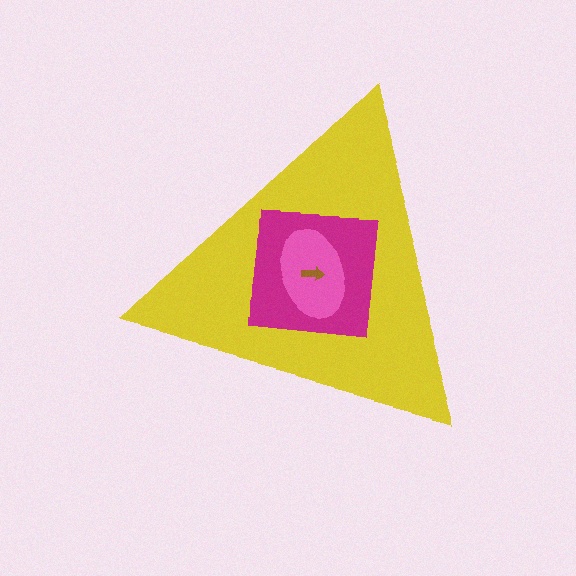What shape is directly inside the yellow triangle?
The magenta square.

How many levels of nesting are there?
4.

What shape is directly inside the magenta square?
The pink ellipse.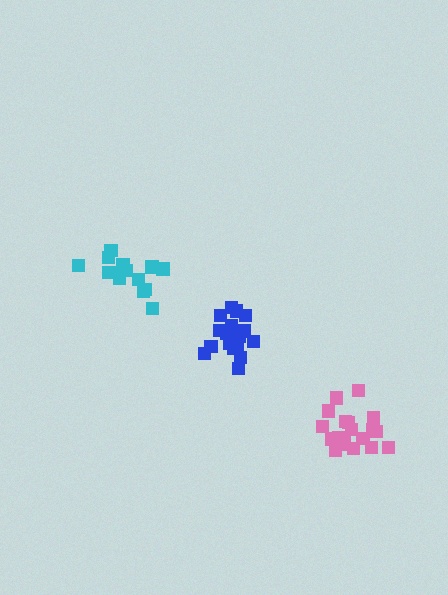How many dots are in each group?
Group 1: 17 dots, Group 2: 19 dots, Group 3: 14 dots (50 total).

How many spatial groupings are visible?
There are 3 spatial groupings.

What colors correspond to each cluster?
The clusters are colored: blue, pink, cyan.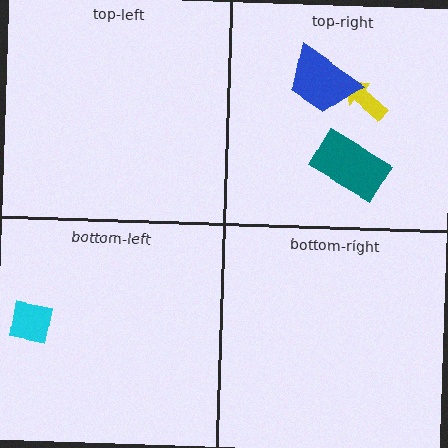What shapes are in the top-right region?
The yellow arrow, the teal rectangle, the blue trapezoid.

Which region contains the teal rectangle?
The top-right region.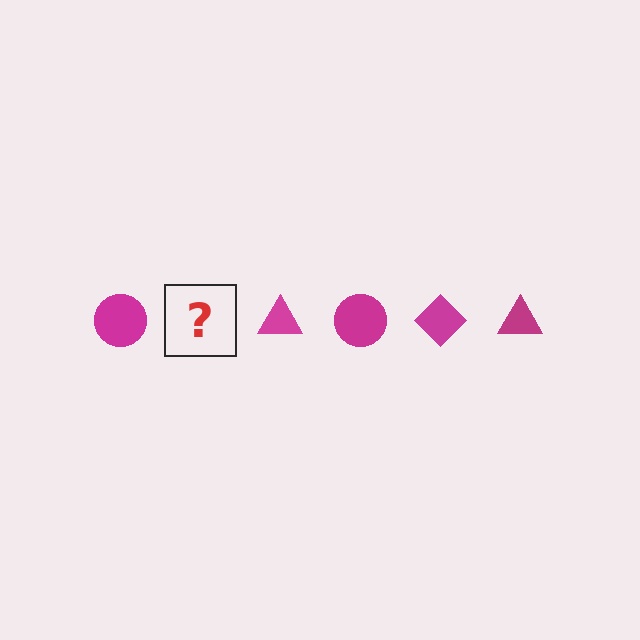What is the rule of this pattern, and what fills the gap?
The rule is that the pattern cycles through circle, diamond, triangle shapes in magenta. The gap should be filled with a magenta diamond.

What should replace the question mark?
The question mark should be replaced with a magenta diamond.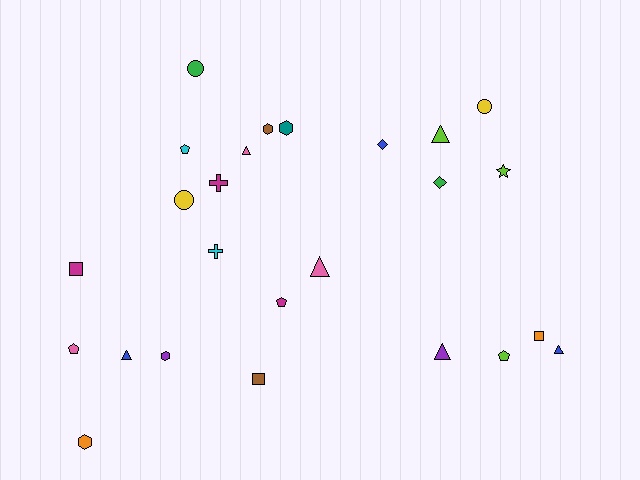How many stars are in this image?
There is 1 star.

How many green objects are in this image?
There are 2 green objects.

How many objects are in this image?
There are 25 objects.